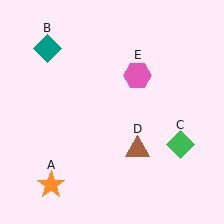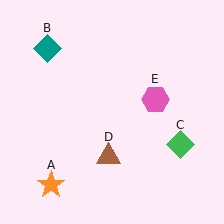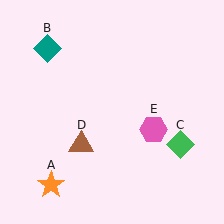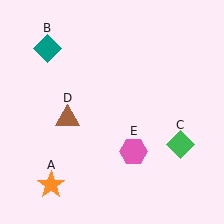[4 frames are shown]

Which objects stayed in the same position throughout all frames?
Orange star (object A) and teal diamond (object B) and green diamond (object C) remained stationary.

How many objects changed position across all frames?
2 objects changed position: brown triangle (object D), pink hexagon (object E).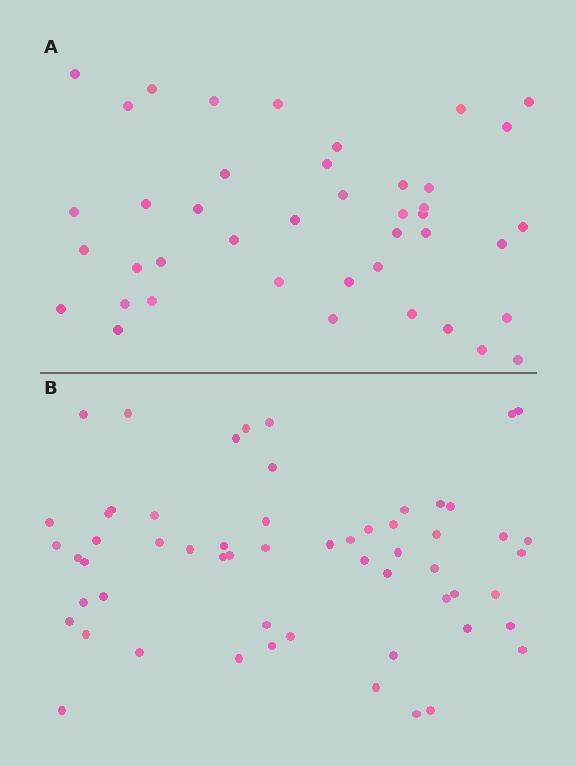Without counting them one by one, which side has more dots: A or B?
Region B (the bottom region) has more dots.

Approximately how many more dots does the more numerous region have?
Region B has approximately 15 more dots than region A.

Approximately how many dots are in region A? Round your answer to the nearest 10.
About 40 dots. (The exact count is 42, which rounds to 40.)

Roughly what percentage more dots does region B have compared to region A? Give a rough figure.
About 40% more.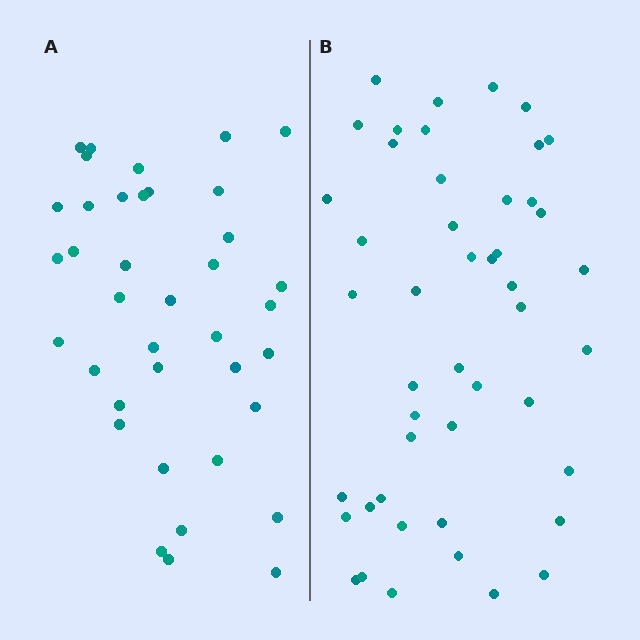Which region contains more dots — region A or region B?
Region B (the right region) has more dots.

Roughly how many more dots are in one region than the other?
Region B has roughly 8 or so more dots than region A.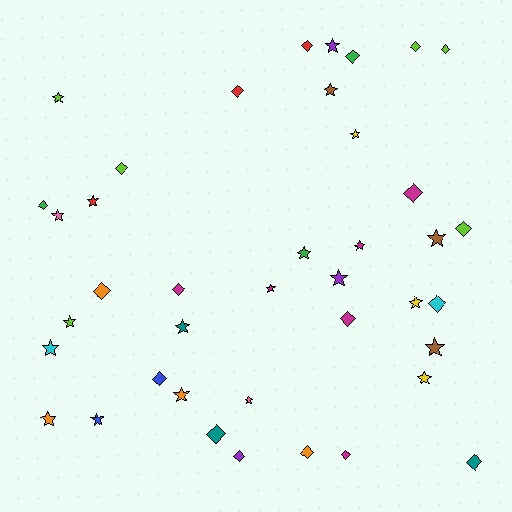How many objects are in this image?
There are 40 objects.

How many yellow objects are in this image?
There are 3 yellow objects.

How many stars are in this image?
There are 21 stars.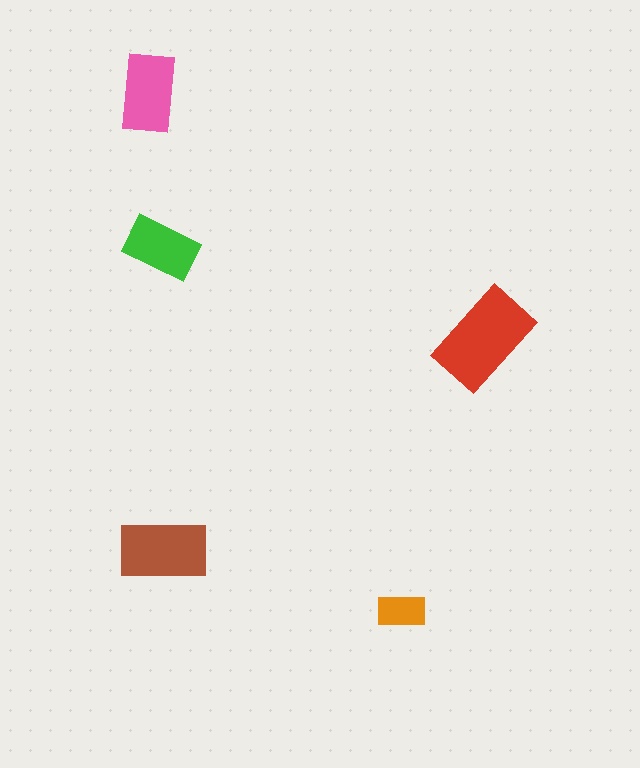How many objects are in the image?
There are 5 objects in the image.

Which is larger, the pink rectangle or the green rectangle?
The pink one.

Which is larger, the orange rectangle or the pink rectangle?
The pink one.